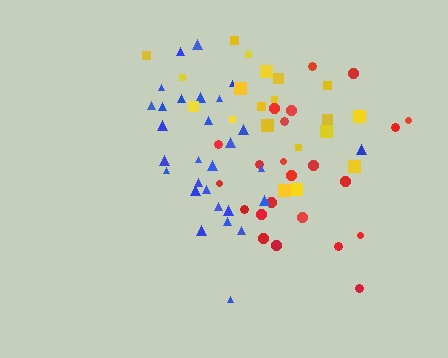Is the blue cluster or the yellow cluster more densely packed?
Blue.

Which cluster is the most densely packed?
Blue.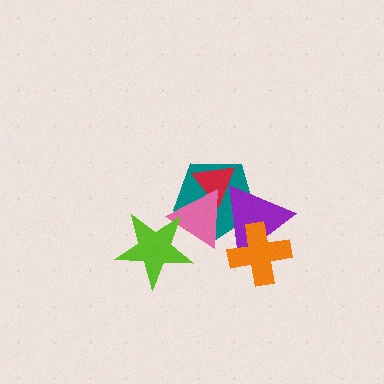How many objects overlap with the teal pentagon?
3 objects overlap with the teal pentagon.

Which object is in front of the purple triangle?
The orange cross is in front of the purple triangle.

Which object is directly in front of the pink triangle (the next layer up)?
The purple triangle is directly in front of the pink triangle.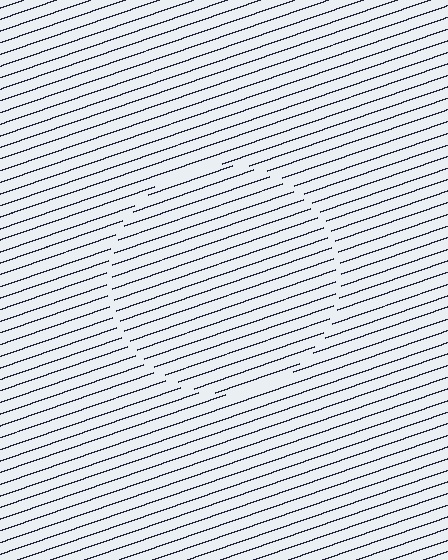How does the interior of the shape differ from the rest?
The interior of the shape contains the same grating, shifted by half a period — the contour is defined by the phase discontinuity where line-ends from the inner and outer gratings abut.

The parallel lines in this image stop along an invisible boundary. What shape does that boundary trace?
An illusory circle. The interior of the shape contains the same grating, shifted by half a period — the contour is defined by the phase discontinuity where line-ends from the inner and outer gratings abut.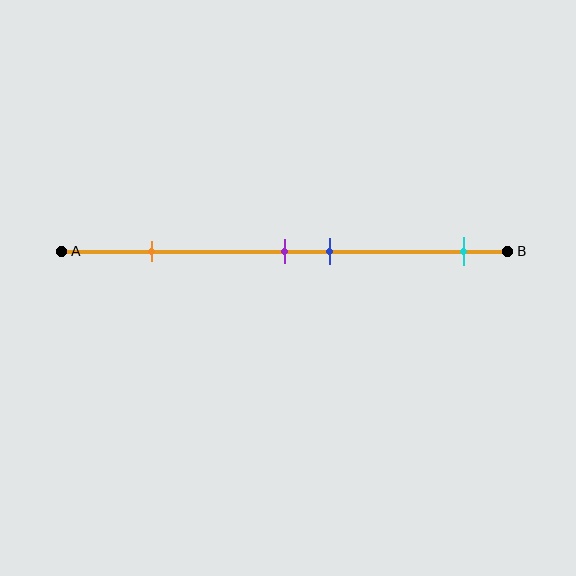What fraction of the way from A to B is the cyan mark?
The cyan mark is approximately 90% (0.9) of the way from A to B.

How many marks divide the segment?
There are 4 marks dividing the segment.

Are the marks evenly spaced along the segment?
No, the marks are not evenly spaced.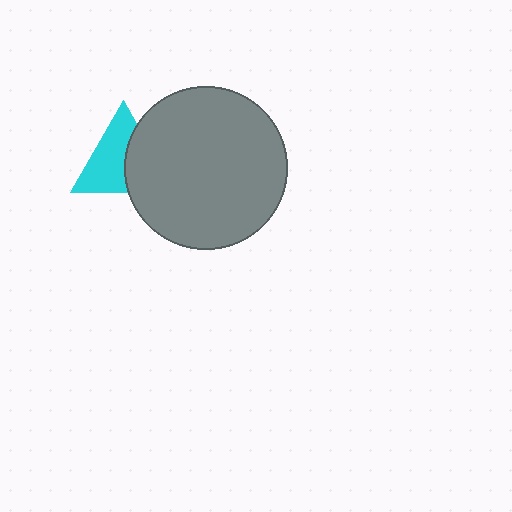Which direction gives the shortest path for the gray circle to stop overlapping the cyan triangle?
Moving right gives the shortest separation.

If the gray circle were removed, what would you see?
You would see the complete cyan triangle.